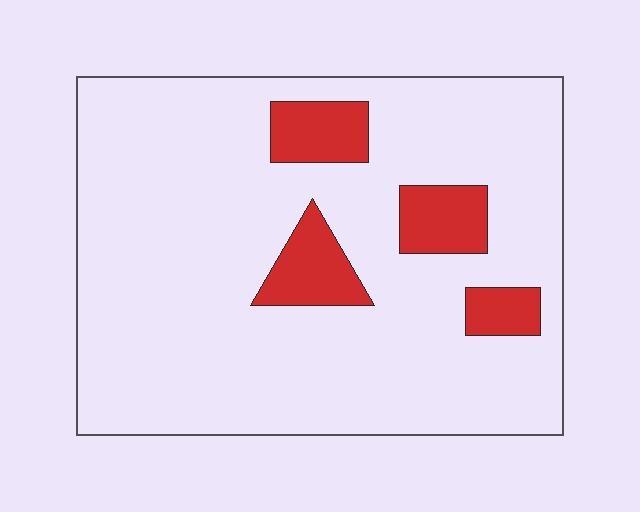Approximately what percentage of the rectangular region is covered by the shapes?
Approximately 15%.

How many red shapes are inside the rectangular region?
4.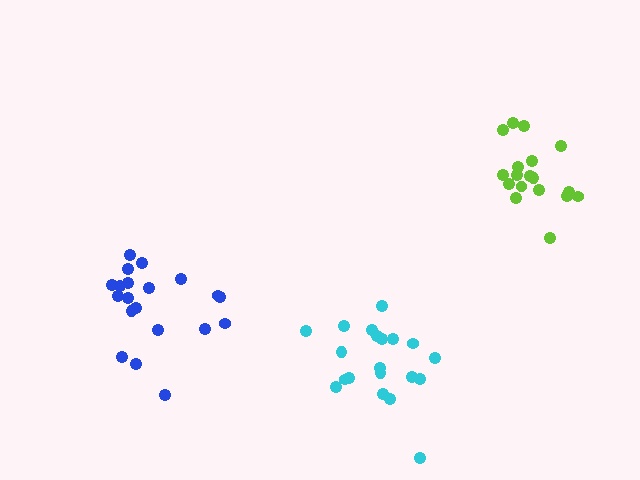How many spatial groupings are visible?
There are 3 spatial groupings.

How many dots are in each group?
Group 1: 18 dots, Group 2: 20 dots, Group 3: 20 dots (58 total).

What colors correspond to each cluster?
The clusters are colored: lime, cyan, blue.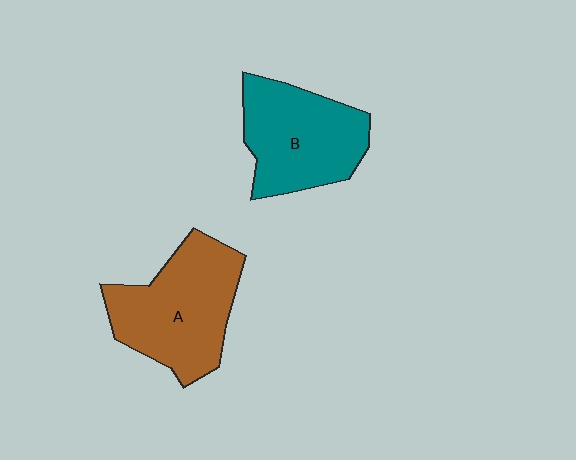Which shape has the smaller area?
Shape B (teal).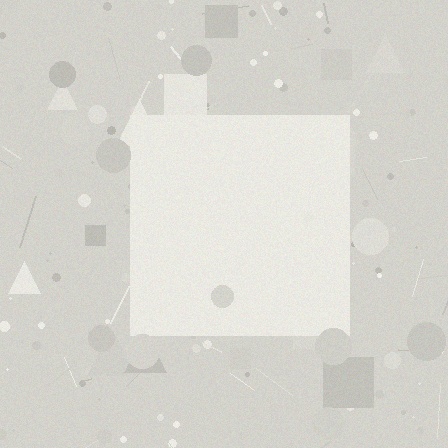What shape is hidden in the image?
A square is hidden in the image.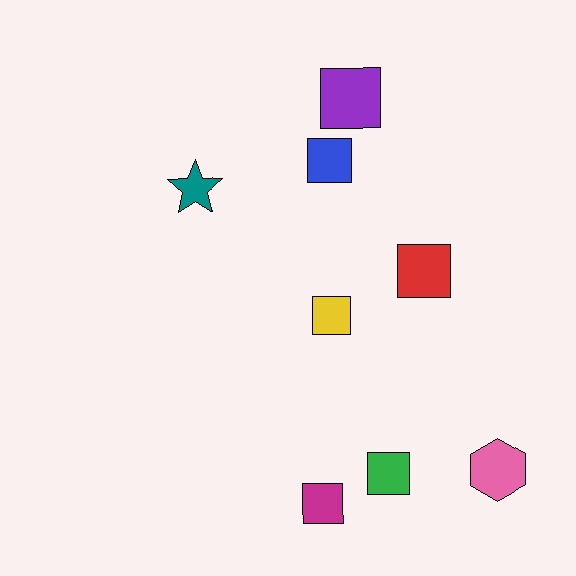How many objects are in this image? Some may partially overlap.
There are 8 objects.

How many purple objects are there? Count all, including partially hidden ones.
There is 1 purple object.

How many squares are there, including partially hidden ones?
There are 6 squares.